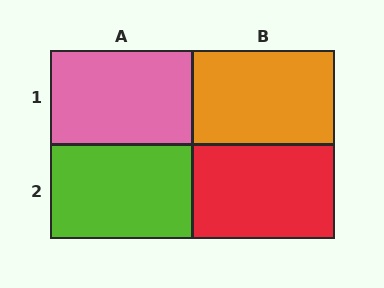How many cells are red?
1 cell is red.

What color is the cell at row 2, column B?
Red.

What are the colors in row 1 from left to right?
Pink, orange.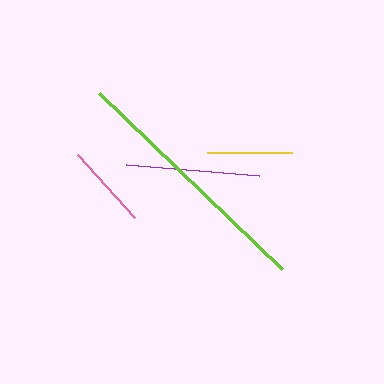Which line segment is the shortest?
The pink line is the shortest at approximately 86 pixels.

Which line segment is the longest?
The lime line is the longest at approximately 254 pixels.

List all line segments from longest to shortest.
From longest to shortest: lime, purple, yellow, pink.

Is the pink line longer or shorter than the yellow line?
The yellow line is longer than the pink line.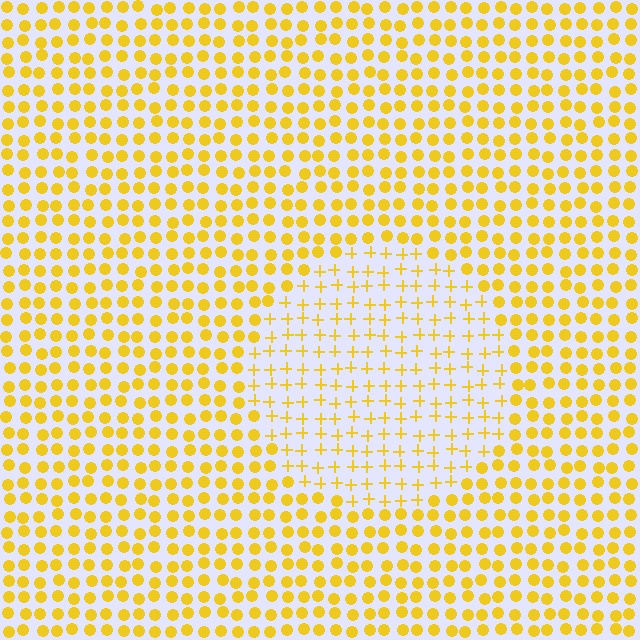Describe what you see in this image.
The image is filled with small yellow elements arranged in a uniform grid. A circle-shaped region contains plus signs, while the surrounding area contains circles. The boundary is defined purely by the change in element shape.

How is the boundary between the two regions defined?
The boundary is defined by a change in element shape: plus signs inside vs. circles outside. All elements share the same color and spacing.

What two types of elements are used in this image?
The image uses plus signs inside the circle region and circles outside it.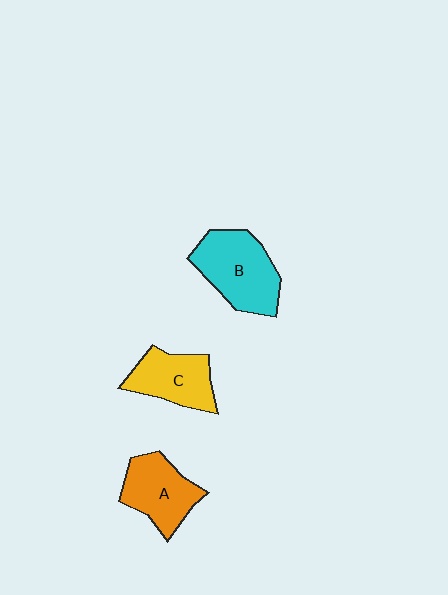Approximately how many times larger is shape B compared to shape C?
Approximately 1.3 times.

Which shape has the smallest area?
Shape C (yellow).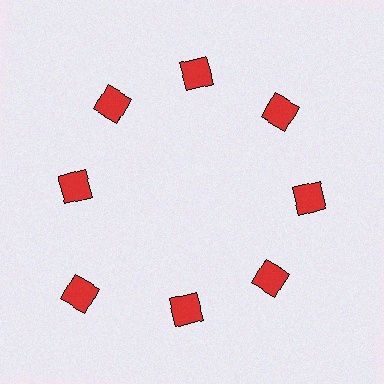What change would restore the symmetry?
The symmetry would be restored by moving it inward, back onto the ring so that all 8 squares sit at equal angles and equal distance from the center.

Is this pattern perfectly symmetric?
No. The 8 red squares are arranged in a ring, but one element near the 8 o'clock position is pushed outward from the center, breaking the 8-fold rotational symmetry.